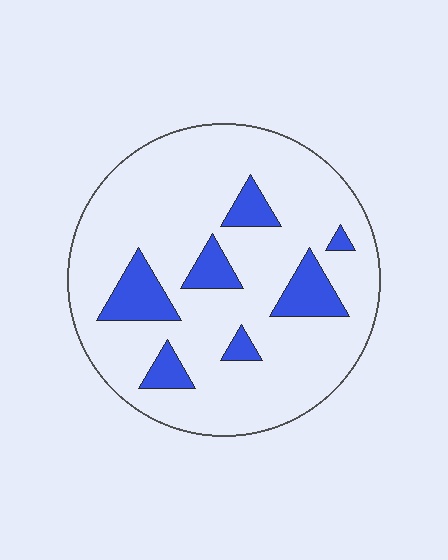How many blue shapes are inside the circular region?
7.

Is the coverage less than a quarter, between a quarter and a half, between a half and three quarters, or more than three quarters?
Less than a quarter.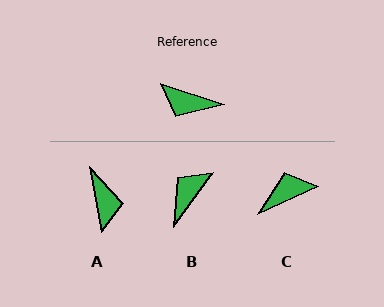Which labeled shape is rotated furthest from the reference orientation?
C, about 137 degrees away.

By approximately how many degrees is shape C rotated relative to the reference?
Approximately 137 degrees clockwise.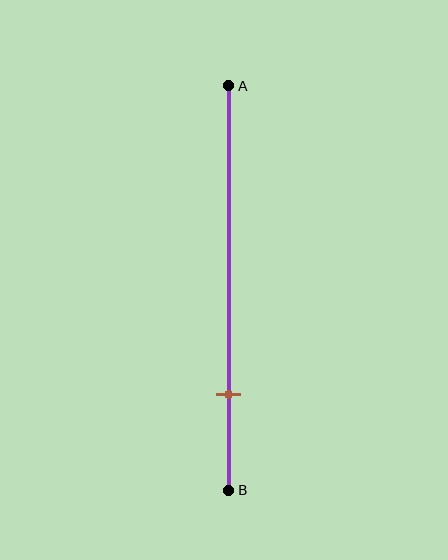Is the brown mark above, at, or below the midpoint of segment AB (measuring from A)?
The brown mark is below the midpoint of segment AB.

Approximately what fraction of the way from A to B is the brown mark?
The brown mark is approximately 75% of the way from A to B.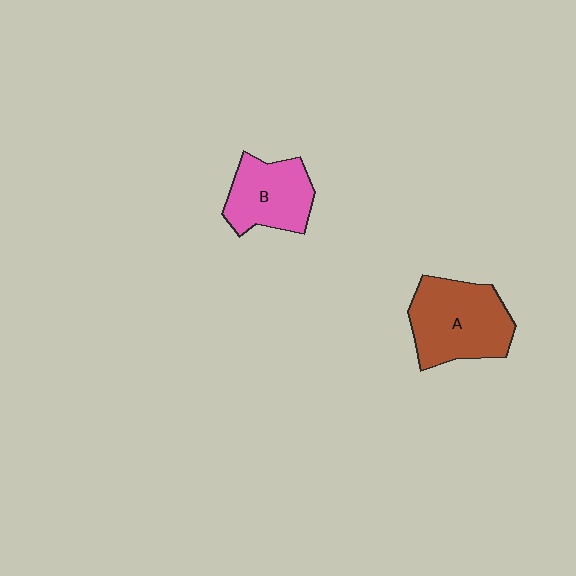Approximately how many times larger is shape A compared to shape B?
Approximately 1.3 times.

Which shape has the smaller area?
Shape B (pink).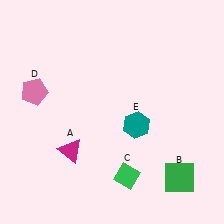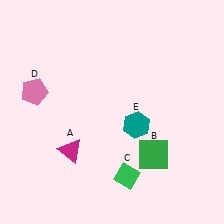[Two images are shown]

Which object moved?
The green square (B) moved left.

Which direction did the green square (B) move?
The green square (B) moved left.